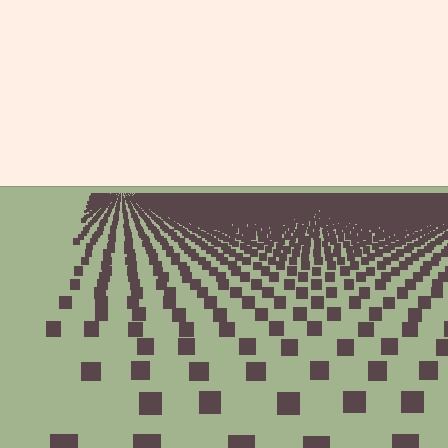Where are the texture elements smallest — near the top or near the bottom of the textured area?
Near the top.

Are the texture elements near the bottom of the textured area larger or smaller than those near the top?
Larger. Near the bottom, elements are closer to the viewer and appear at a bigger on-screen size.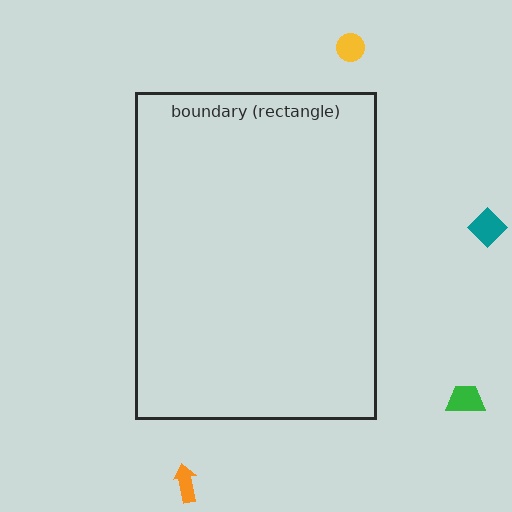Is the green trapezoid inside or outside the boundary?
Outside.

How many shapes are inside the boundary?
0 inside, 4 outside.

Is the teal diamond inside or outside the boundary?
Outside.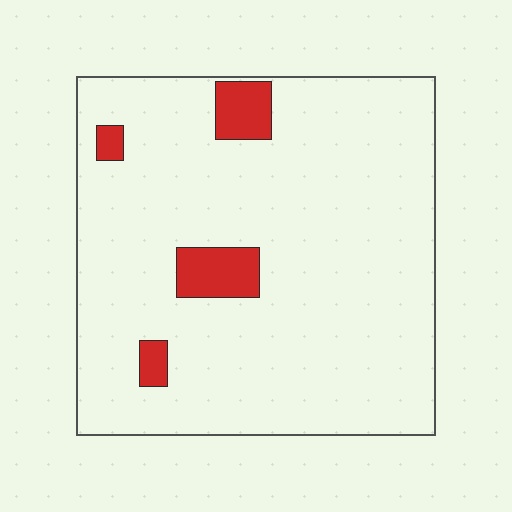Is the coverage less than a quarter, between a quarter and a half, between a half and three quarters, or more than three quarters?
Less than a quarter.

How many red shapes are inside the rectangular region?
4.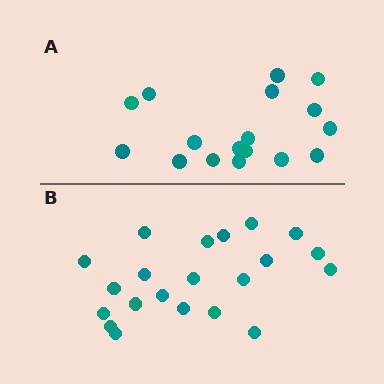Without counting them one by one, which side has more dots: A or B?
Region B (the bottom region) has more dots.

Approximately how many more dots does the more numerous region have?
Region B has about 4 more dots than region A.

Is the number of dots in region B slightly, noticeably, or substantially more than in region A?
Region B has only slightly more — the two regions are fairly close. The ratio is roughly 1.2 to 1.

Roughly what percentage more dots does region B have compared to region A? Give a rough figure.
About 25% more.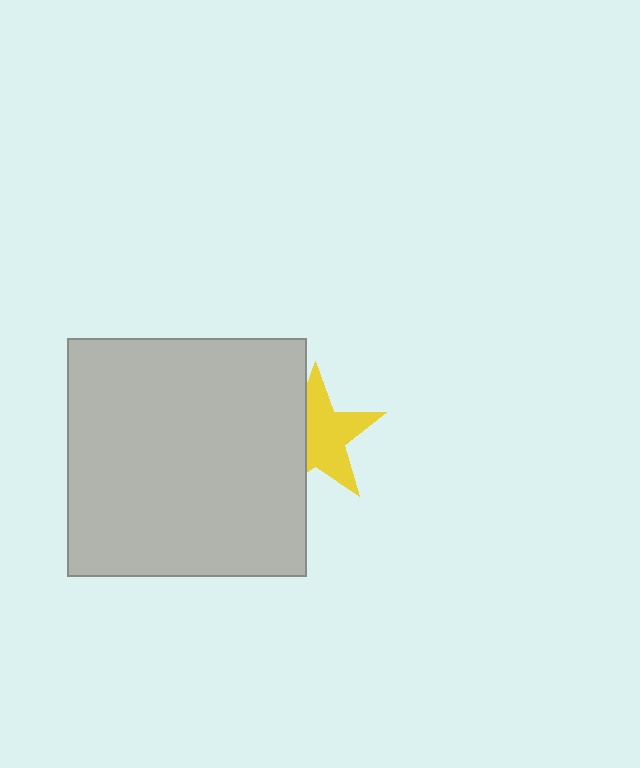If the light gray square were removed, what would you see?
You would see the complete yellow star.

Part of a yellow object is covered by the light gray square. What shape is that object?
It is a star.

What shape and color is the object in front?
The object in front is a light gray square.